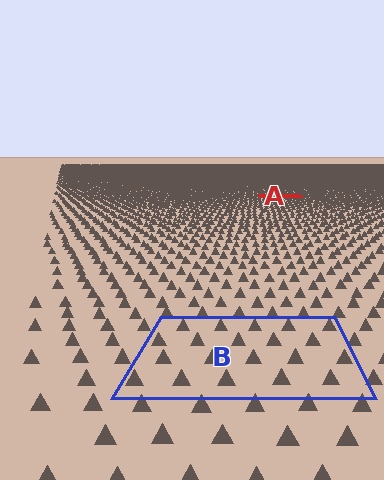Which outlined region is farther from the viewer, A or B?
Region A is farther from the viewer — the texture elements inside it appear smaller and more densely packed.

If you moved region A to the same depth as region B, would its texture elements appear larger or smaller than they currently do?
They would appear larger. At a closer depth, the same texture elements are projected at a bigger on-screen size.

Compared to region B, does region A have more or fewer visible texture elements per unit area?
Region A has more texture elements per unit area — they are packed more densely because it is farther away.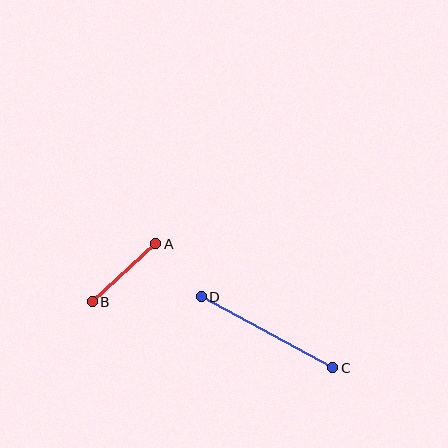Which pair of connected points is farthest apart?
Points C and D are farthest apart.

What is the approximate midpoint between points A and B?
The midpoint is at approximately (124, 273) pixels.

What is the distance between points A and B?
The distance is approximately 86 pixels.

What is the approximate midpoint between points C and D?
The midpoint is at approximately (267, 332) pixels.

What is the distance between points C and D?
The distance is approximately 149 pixels.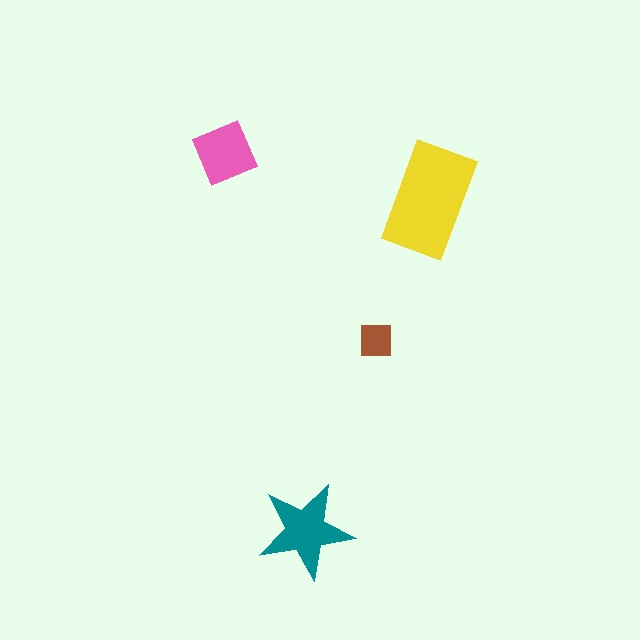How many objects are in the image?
There are 4 objects in the image.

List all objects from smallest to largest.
The brown square, the pink diamond, the teal star, the yellow rectangle.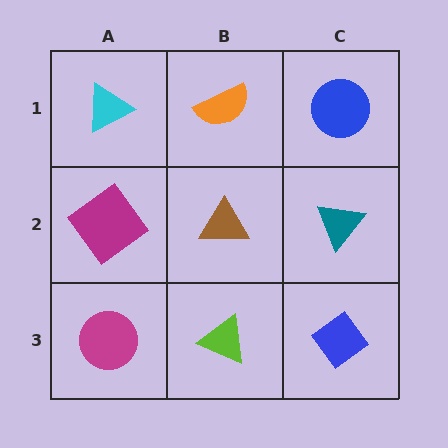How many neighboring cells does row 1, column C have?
2.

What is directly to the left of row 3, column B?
A magenta circle.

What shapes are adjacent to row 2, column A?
A cyan triangle (row 1, column A), a magenta circle (row 3, column A), a brown triangle (row 2, column B).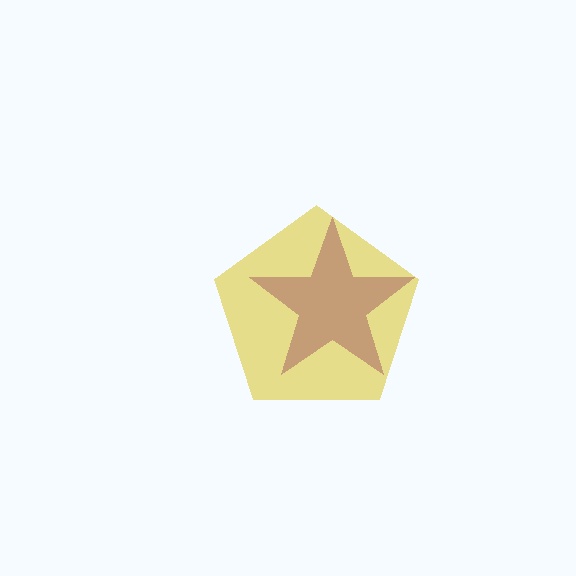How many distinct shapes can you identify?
There are 2 distinct shapes: a purple star, a yellow pentagon.